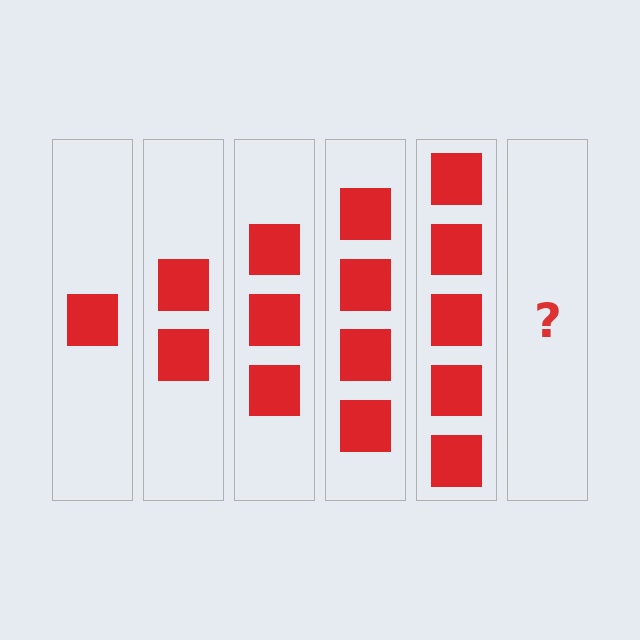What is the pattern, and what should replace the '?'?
The pattern is that each step adds one more square. The '?' should be 6 squares.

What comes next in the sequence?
The next element should be 6 squares.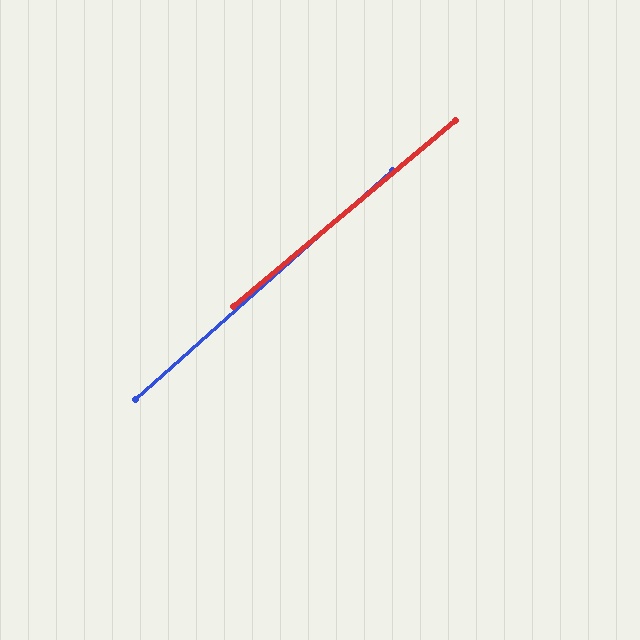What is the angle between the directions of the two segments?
Approximately 2 degrees.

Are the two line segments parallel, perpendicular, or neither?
Parallel — their directions differ by only 1.8°.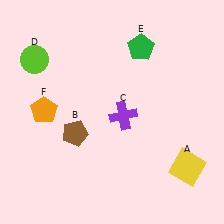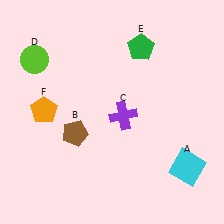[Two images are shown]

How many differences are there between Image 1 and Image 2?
There is 1 difference between the two images.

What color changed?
The square (A) changed from yellow in Image 1 to cyan in Image 2.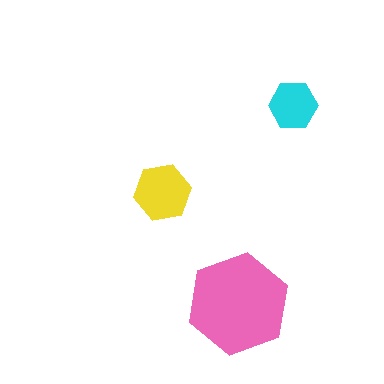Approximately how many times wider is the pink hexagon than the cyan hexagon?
About 2 times wider.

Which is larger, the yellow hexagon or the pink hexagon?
The pink one.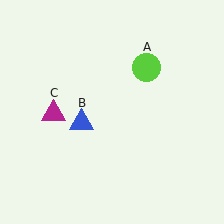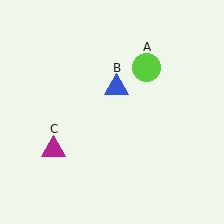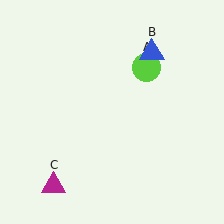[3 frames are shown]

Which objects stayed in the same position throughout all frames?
Lime circle (object A) remained stationary.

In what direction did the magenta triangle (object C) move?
The magenta triangle (object C) moved down.